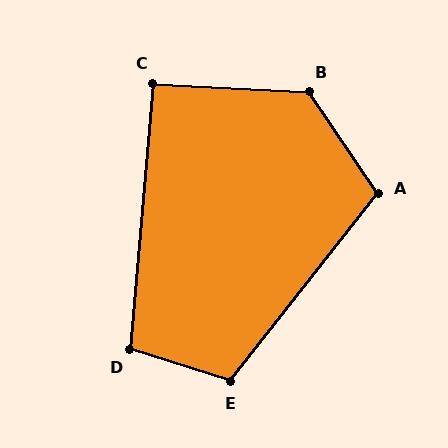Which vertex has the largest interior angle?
B, at approximately 127 degrees.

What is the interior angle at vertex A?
Approximately 107 degrees (obtuse).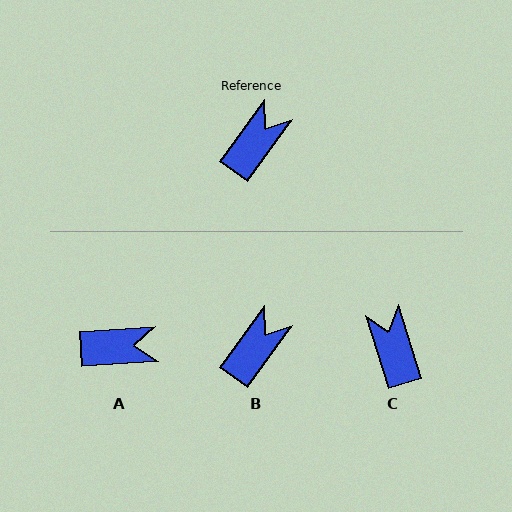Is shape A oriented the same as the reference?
No, it is off by about 50 degrees.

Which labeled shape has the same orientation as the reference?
B.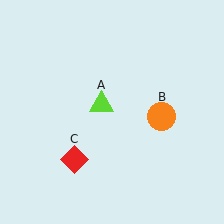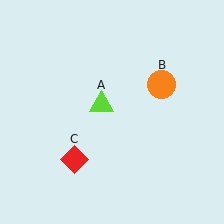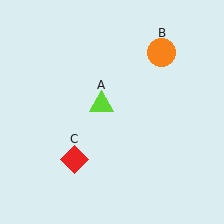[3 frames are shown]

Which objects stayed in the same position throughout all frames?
Lime triangle (object A) and red diamond (object C) remained stationary.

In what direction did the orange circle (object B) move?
The orange circle (object B) moved up.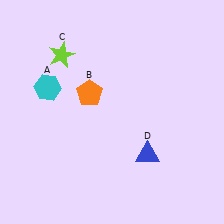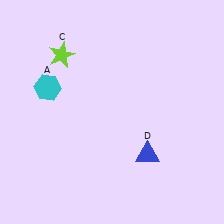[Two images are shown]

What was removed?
The orange pentagon (B) was removed in Image 2.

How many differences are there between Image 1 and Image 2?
There is 1 difference between the two images.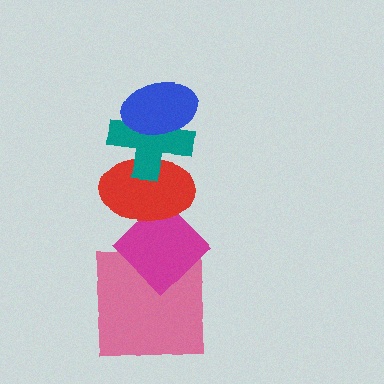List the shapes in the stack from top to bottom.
From top to bottom: the blue ellipse, the teal cross, the red ellipse, the magenta diamond, the pink square.